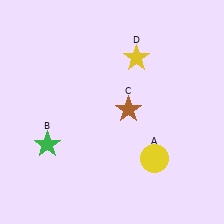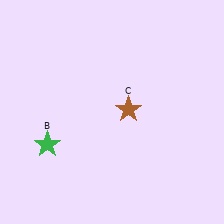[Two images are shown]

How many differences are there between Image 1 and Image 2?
There are 2 differences between the two images.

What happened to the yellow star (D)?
The yellow star (D) was removed in Image 2. It was in the top-right area of Image 1.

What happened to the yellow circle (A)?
The yellow circle (A) was removed in Image 2. It was in the bottom-right area of Image 1.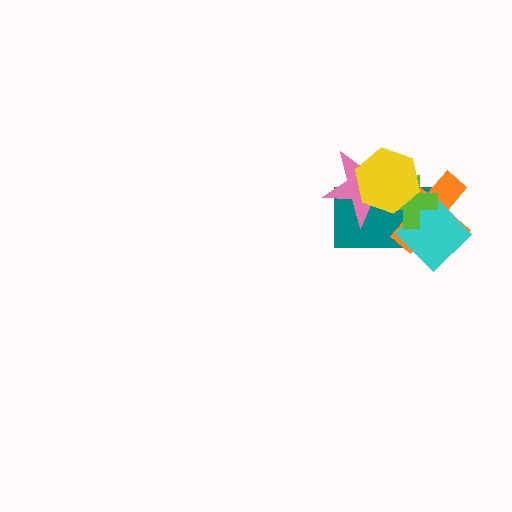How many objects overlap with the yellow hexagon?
4 objects overlap with the yellow hexagon.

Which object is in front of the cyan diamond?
The lime cross is in front of the cyan diamond.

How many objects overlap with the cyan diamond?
3 objects overlap with the cyan diamond.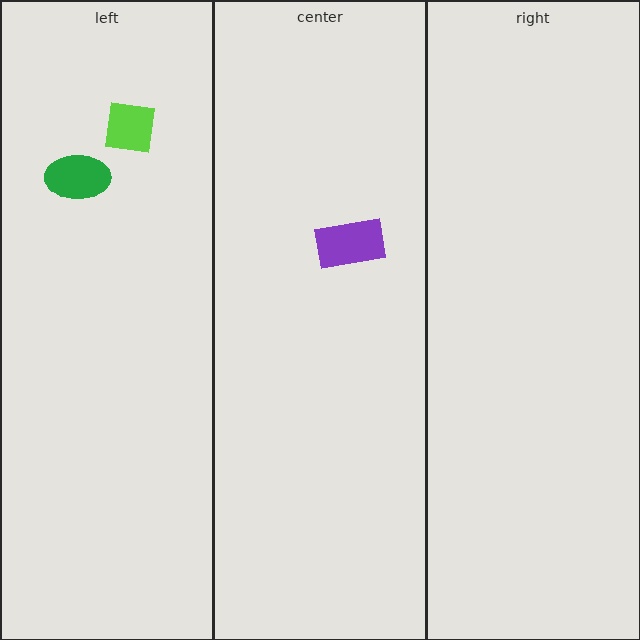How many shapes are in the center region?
1.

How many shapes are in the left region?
2.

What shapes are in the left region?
The green ellipse, the lime square.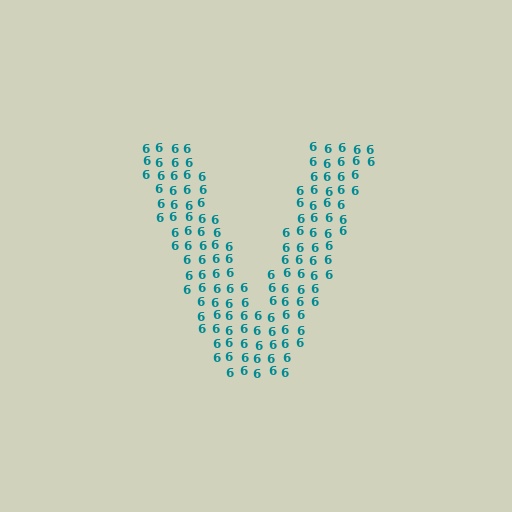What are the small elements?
The small elements are digit 6's.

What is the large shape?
The large shape is the letter V.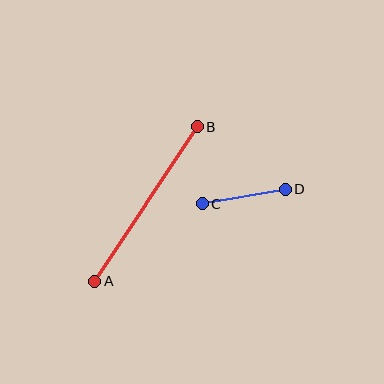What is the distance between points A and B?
The distance is approximately 185 pixels.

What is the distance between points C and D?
The distance is approximately 84 pixels.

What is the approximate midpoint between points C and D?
The midpoint is at approximately (244, 196) pixels.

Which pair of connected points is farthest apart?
Points A and B are farthest apart.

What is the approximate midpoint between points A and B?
The midpoint is at approximately (146, 204) pixels.